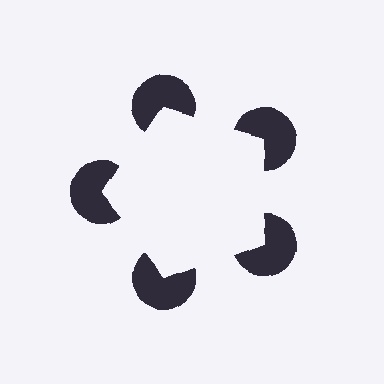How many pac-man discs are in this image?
There are 5 — one at each vertex of the illusory pentagon.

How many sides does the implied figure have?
5 sides.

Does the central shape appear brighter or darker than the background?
It typically appears slightly brighter than the background, even though no actual brightness change is drawn.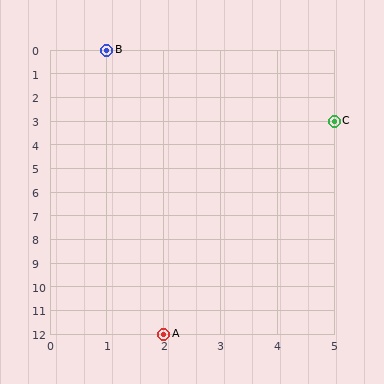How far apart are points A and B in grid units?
Points A and B are 1 column and 12 rows apart (about 12.0 grid units diagonally).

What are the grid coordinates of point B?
Point B is at grid coordinates (1, 0).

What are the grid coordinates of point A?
Point A is at grid coordinates (2, 12).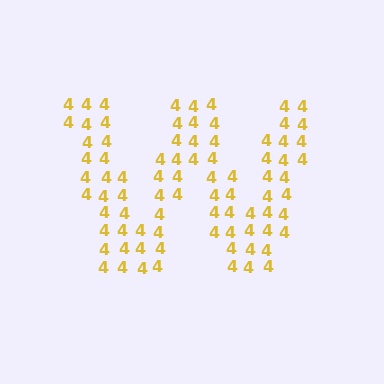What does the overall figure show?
The overall figure shows the letter W.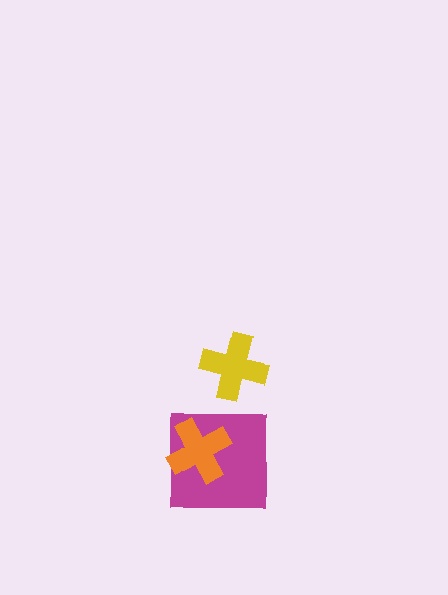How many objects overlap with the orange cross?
1 object overlaps with the orange cross.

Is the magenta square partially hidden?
Yes, it is partially covered by another shape.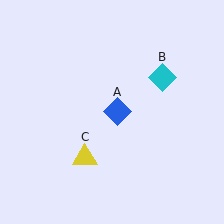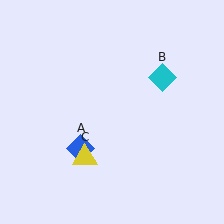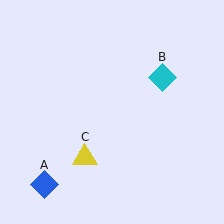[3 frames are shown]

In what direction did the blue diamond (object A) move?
The blue diamond (object A) moved down and to the left.